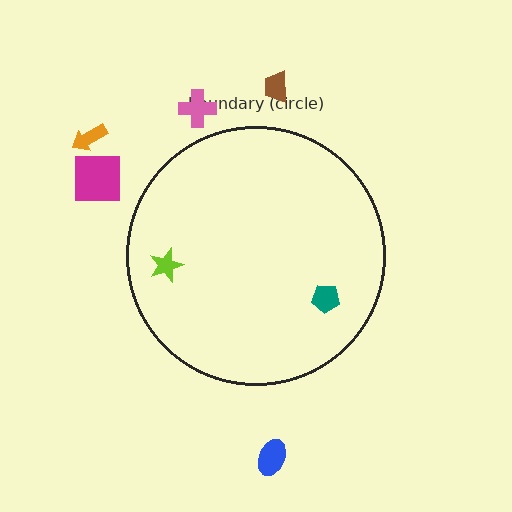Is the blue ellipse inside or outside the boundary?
Outside.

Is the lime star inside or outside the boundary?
Inside.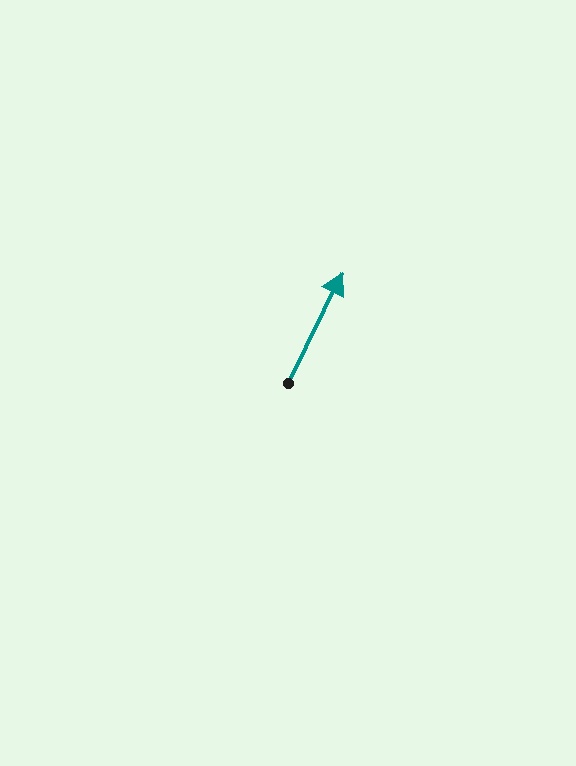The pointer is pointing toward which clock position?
Roughly 1 o'clock.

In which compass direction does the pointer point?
Northeast.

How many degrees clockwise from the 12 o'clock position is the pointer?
Approximately 26 degrees.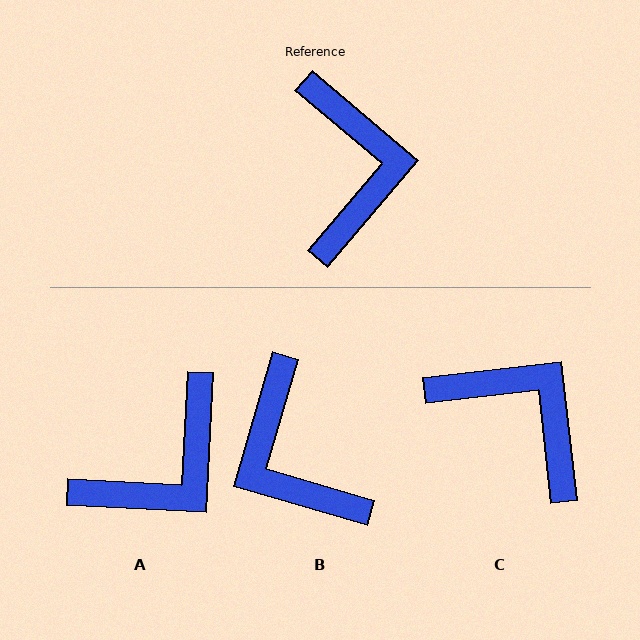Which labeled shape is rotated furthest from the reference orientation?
B, about 156 degrees away.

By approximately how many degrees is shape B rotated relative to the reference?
Approximately 156 degrees clockwise.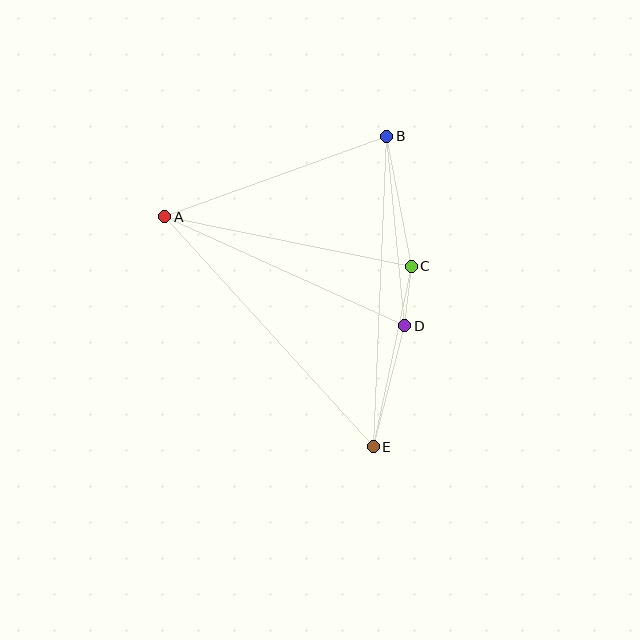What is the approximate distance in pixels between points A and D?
The distance between A and D is approximately 263 pixels.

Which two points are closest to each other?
Points C and D are closest to each other.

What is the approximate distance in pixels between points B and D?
The distance between B and D is approximately 190 pixels.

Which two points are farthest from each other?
Points B and E are farthest from each other.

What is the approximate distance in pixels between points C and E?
The distance between C and E is approximately 184 pixels.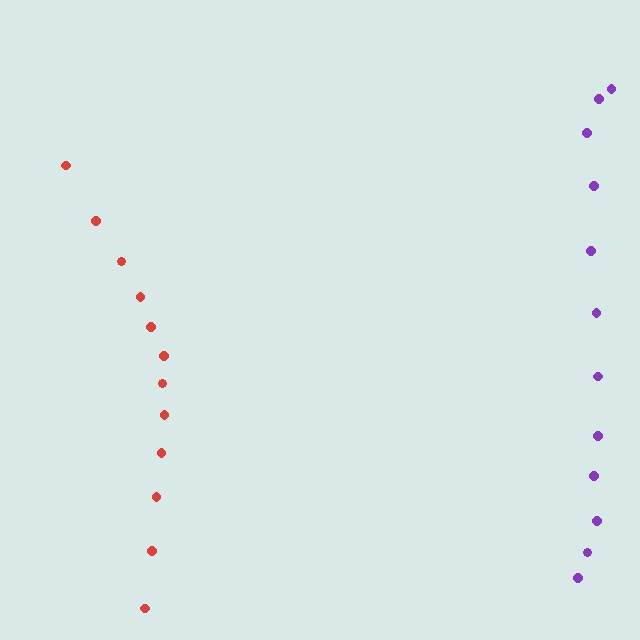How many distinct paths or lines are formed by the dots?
There are 2 distinct paths.